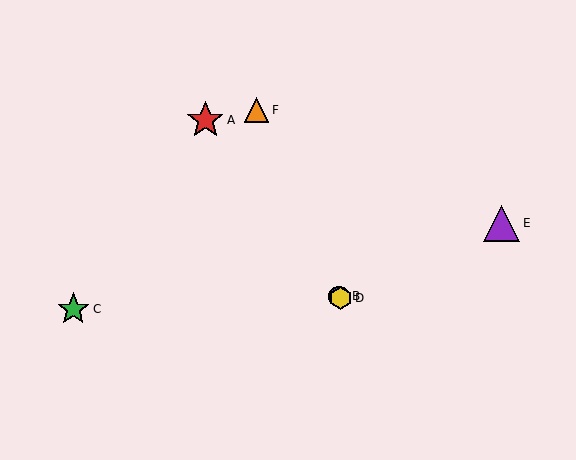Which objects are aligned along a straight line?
Objects A, B, D are aligned along a straight line.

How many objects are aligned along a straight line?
3 objects (A, B, D) are aligned along a straight line.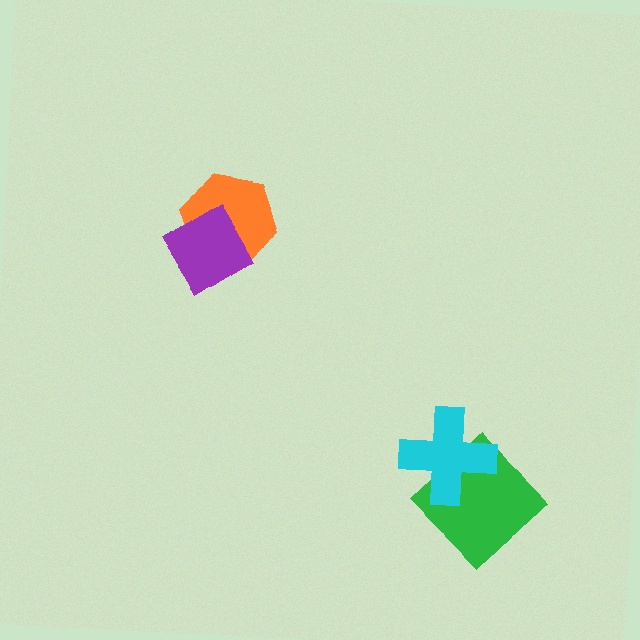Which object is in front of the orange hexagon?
The purple diamond is in front of the orange hexagon.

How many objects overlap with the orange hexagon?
1 object overlaps with the orange hexagon.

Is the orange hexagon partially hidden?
Yes, it is partially covered by another shape.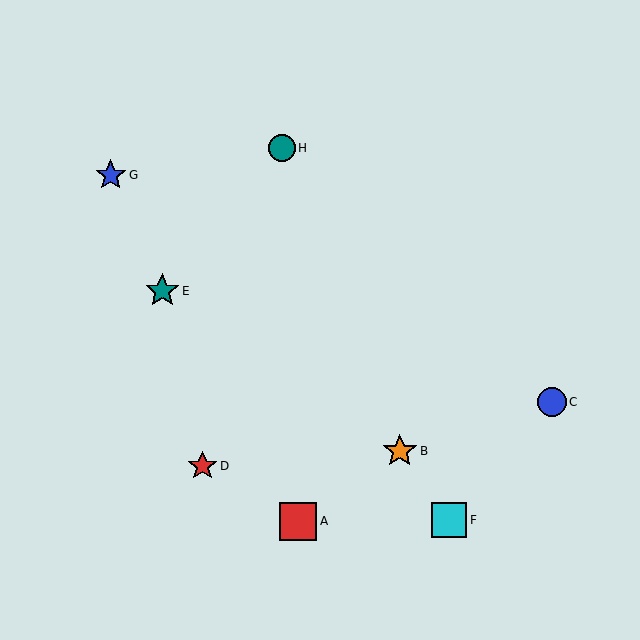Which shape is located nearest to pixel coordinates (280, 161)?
The teal circle (labeled H) at (282, 148) is nearest to that location.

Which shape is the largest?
The red square (labeled A) is the largest.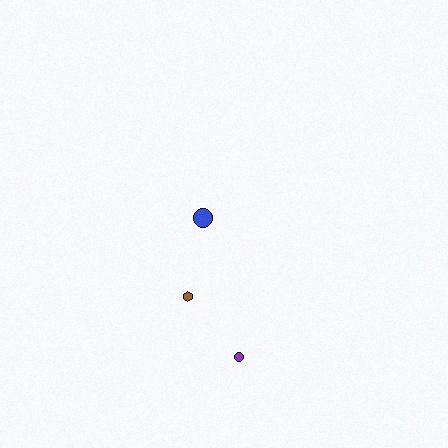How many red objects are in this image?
There are no red objects.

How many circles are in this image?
There are 2 circles.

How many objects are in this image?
There are 3 objects.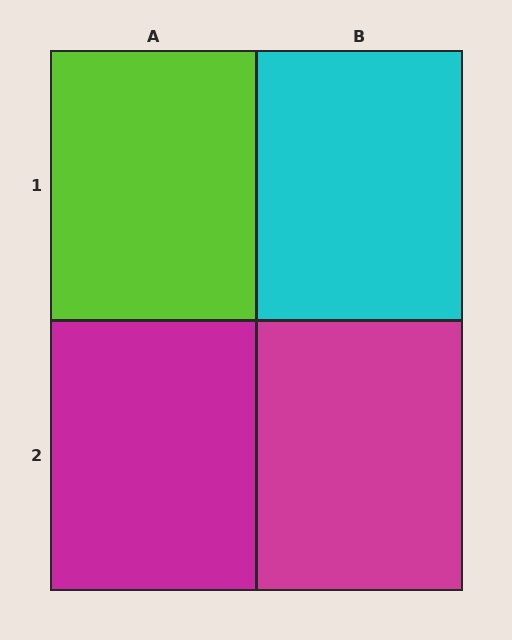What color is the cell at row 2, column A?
Magenta.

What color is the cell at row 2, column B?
Magenta.